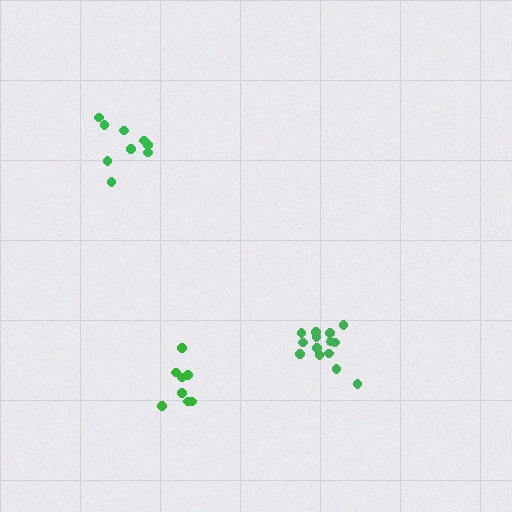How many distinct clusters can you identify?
There are 3 distinct clusters.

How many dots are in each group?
Group 1: 14 dots, Group 2: 9 dots, Group 3: 8 dots (31 total).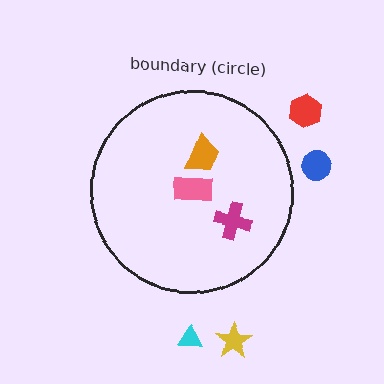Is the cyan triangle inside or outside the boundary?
Outside.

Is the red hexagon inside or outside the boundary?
Outside.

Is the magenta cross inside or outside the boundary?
Inside.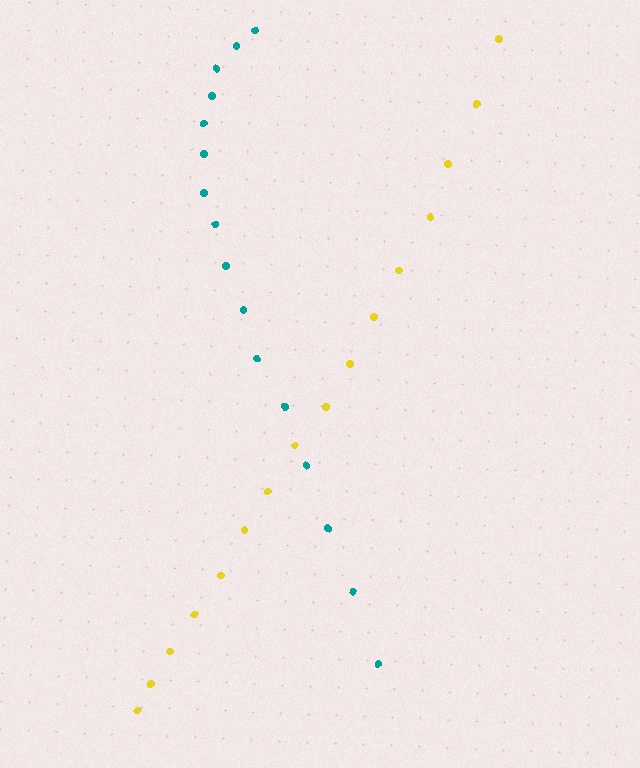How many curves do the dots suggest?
There are 2 distinct paths.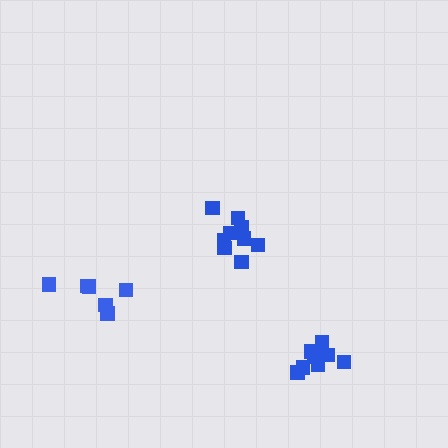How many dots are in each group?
Group 1: 9 dots, Group 2: 10 dots, Group 3: 6 dots (25 total).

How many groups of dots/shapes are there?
There are 3 groups.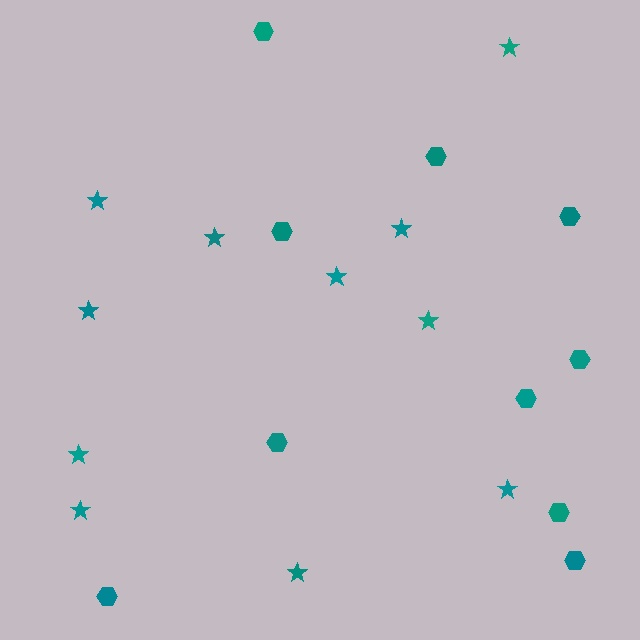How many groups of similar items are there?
There are 2 groups: one group of hexagons (10) and one group of stars (11).